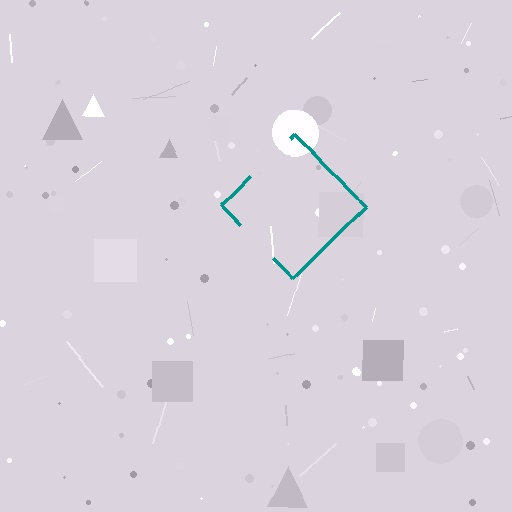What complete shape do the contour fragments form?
The contour fragments form a diamond.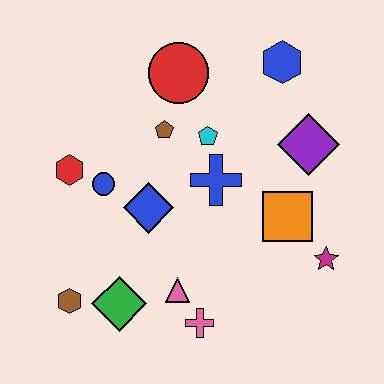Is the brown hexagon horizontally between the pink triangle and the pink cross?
No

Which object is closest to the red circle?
The brown pentagon is closest to the red circle.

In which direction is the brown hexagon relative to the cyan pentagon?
The brown hexagon is below the cyan pentagon.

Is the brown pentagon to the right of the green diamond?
Yes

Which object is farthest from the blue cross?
The brown hexagon is farthest from the blue cross.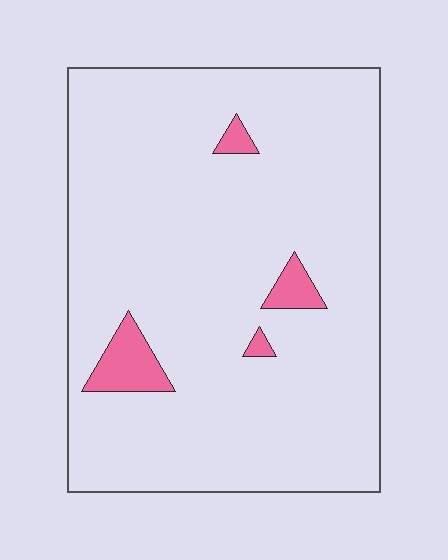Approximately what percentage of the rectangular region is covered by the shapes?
Approximately 5%.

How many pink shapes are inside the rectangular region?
4.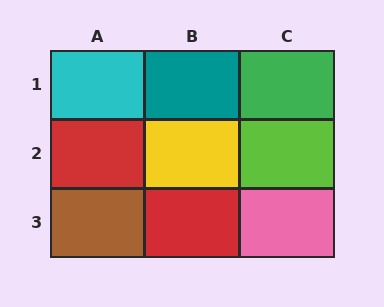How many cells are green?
1 cell is green.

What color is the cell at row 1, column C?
Green.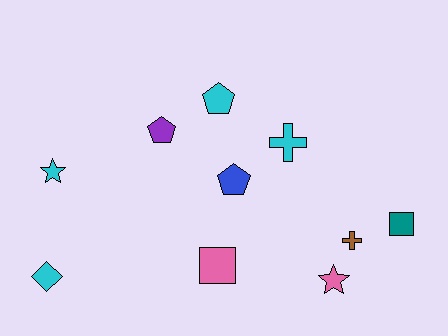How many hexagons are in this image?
There are no hexagons.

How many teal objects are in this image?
There is 1 teal object.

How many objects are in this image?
There are 10 objects.